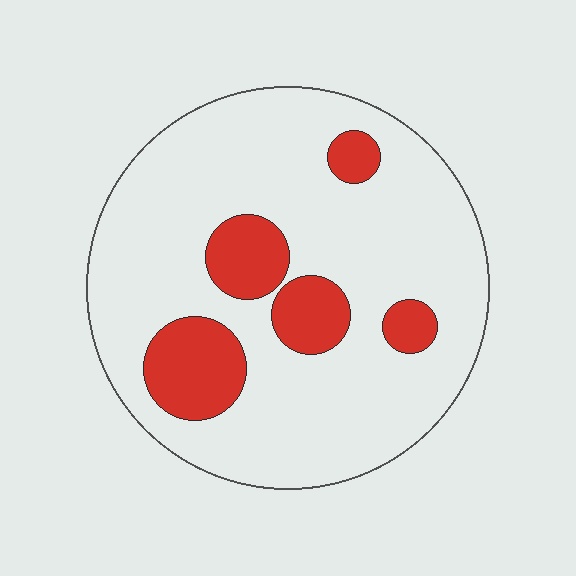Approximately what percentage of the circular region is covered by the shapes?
Approximately 20%.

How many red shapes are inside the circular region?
5.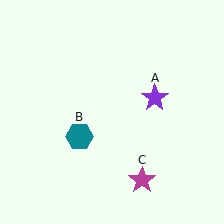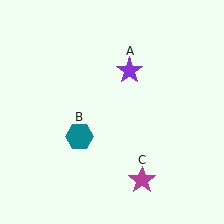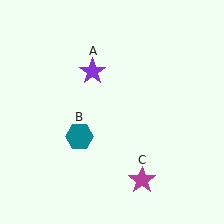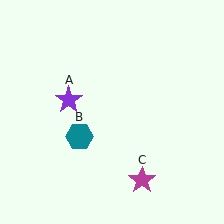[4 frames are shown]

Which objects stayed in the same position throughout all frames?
Teal hexagon (object B) and magenta star (object C) remained stationary.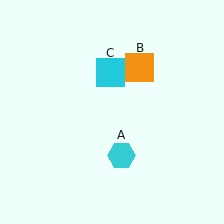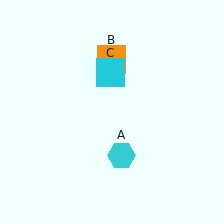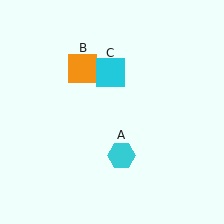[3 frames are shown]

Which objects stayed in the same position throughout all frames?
Cyan hexagon (object A) and cyan square (object C) remained stationary.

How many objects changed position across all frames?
1 object changed position: orange square (object B).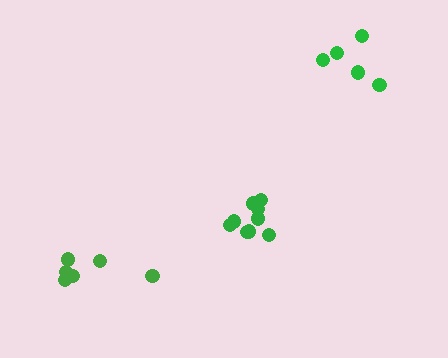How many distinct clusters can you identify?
There are 3 distinct clusters.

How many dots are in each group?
Group 1: 9 dots, Group 2: 5 dots, Group 3: 6 dots (20 total).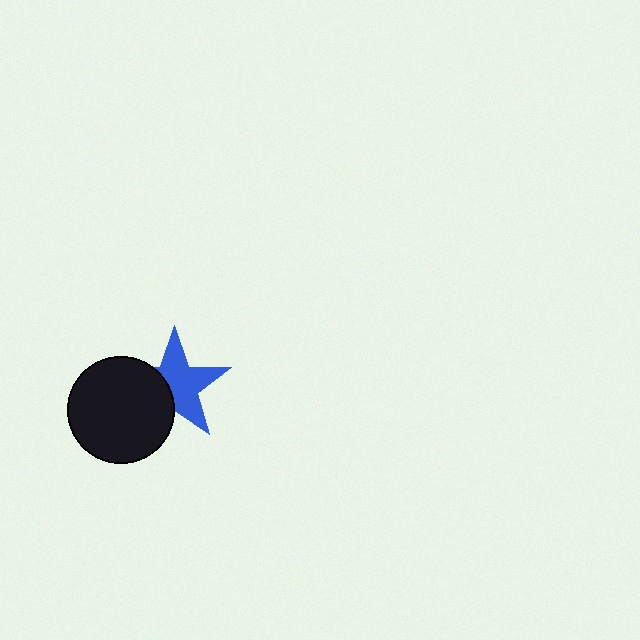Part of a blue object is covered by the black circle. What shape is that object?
It is a star.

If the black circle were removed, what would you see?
You would see the complete blue star.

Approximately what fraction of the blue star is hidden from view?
Roughly 37% of the blue star is hidden behind the black circle.